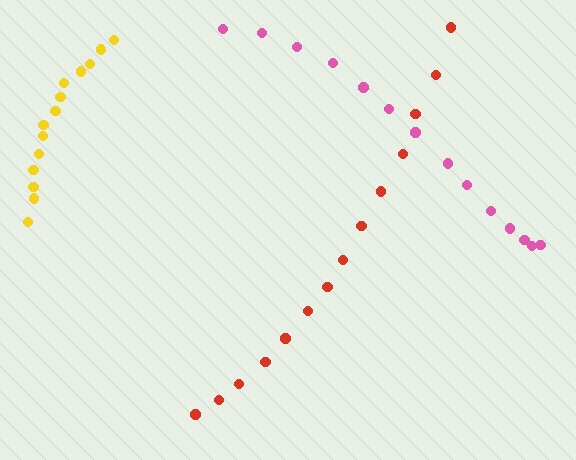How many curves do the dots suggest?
There are 3 distinct paths.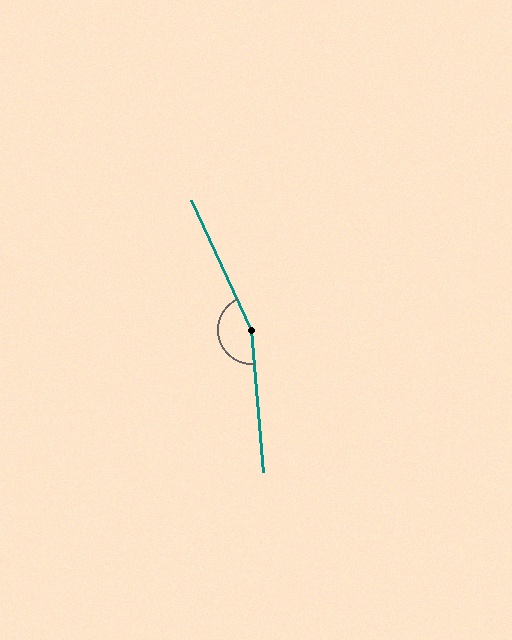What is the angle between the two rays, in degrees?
Approximately 160 degrees.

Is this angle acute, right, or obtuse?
It is obtuse.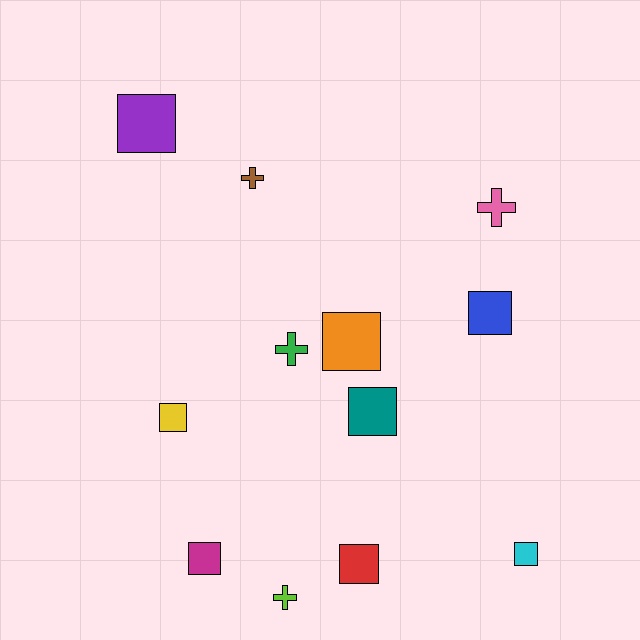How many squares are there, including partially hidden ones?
There are 8 squares.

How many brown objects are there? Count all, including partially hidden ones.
There is 1 brown object.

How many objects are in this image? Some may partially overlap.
There are 12 objects.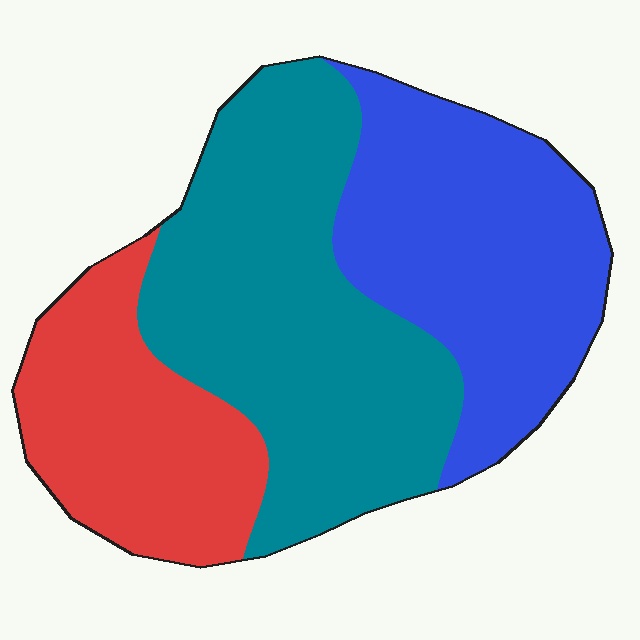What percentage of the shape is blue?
Blue covers about 35% of the shape.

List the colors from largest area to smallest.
From largest to smallest: teal, blue, red.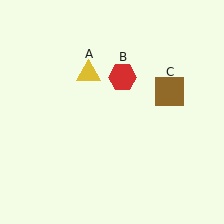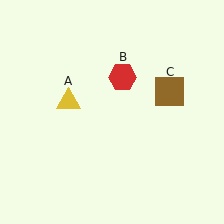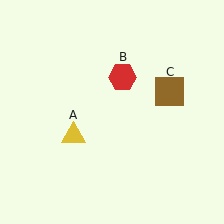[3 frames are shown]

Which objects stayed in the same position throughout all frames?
Red hexagon (object B) and brown square (object C) remained stationary.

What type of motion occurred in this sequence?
The yellow triangle (object A) rotated counterclockwise around the center of the scene.